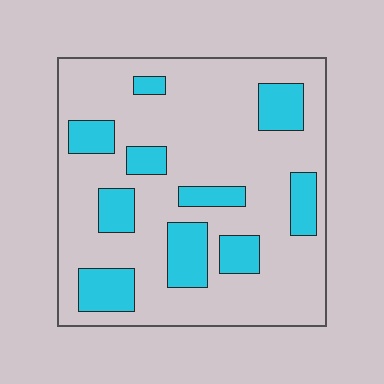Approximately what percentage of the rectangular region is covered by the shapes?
Approximately 25%.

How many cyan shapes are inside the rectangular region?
10.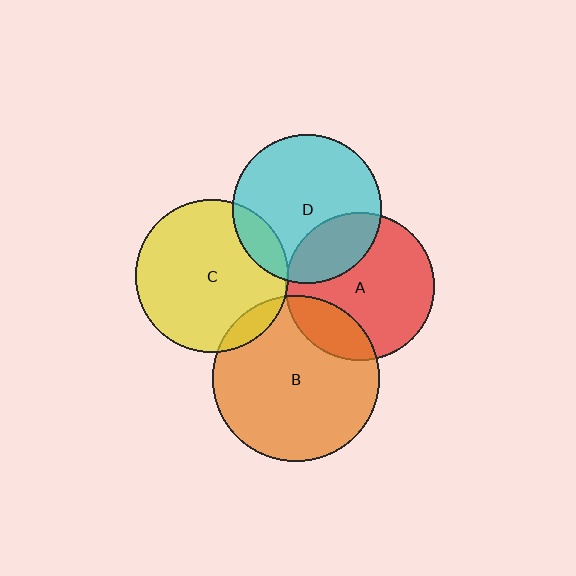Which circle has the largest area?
Circle B (orange).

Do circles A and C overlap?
Yes.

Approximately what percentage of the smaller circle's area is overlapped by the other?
Approximately 5%.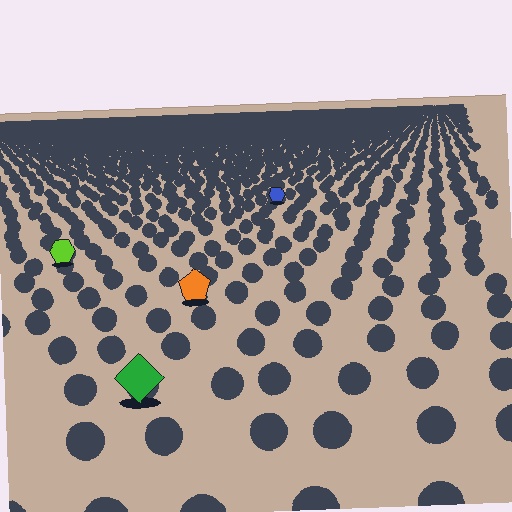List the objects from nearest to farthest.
From nearest to farthest: the green diamond, the orange pentagon, the lime hexagon, the blue hexagon.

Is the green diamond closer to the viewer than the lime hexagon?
Yes. The green diamond is closer — you can tell from the texture gradient: the ground texture is coarser near it.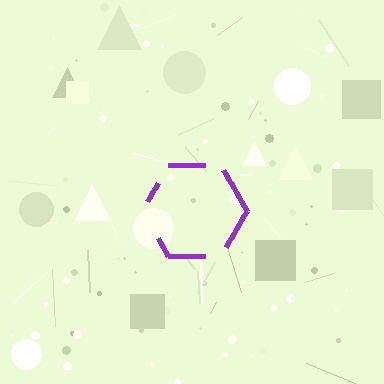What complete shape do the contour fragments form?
The contour fragments form a hexagon.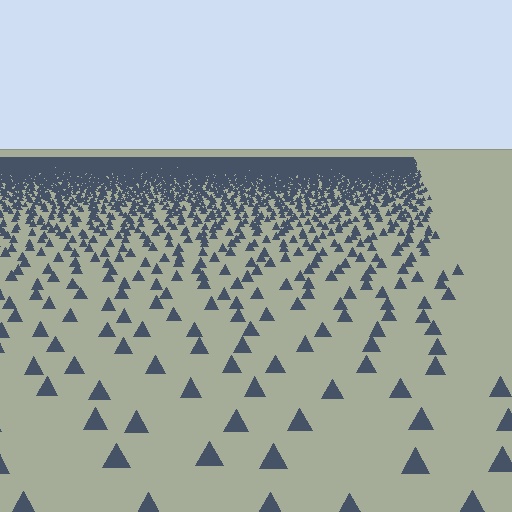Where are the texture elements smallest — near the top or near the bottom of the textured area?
Near the top.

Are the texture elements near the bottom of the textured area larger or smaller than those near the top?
Larger. Near the bottom, elements are closer to the viewer and appear at a bigger on-screen size.